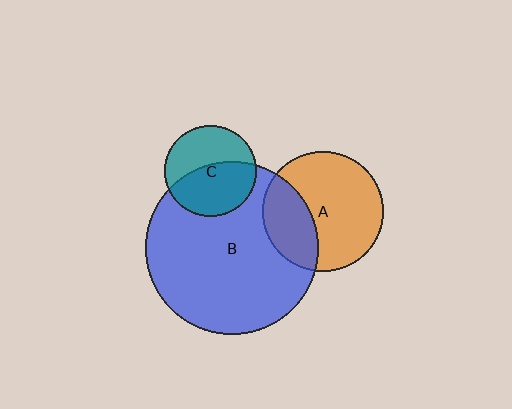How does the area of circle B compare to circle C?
Approximately 3.5 times.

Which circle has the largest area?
Circle B (blue).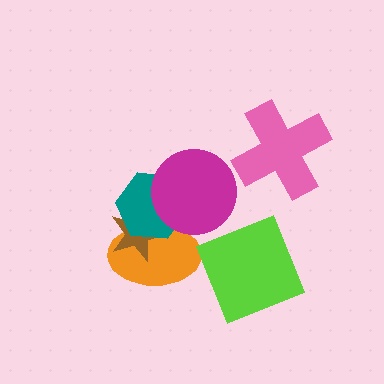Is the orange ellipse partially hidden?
Yes, it is partially covered by another shape.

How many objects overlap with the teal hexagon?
3 objects overlap with the teal hexagon.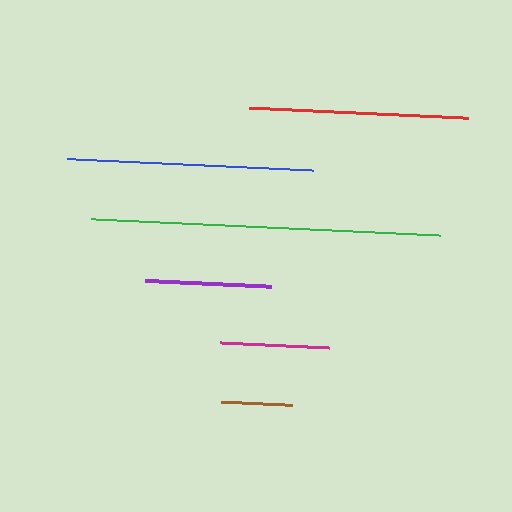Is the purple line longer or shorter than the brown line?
The purple line is longer than the brown line.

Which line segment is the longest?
The green line is the longest at approximately 350 pixels.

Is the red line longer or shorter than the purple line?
The red line is longer than the purple line.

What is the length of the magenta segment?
The magenta segment is approximately 109 pixels long.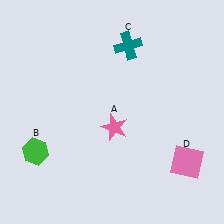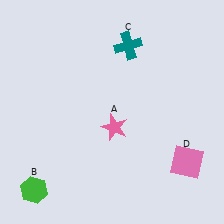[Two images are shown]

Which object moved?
The green hexagon (B) moved down.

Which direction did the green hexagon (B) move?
The green hexagon (B) moved down.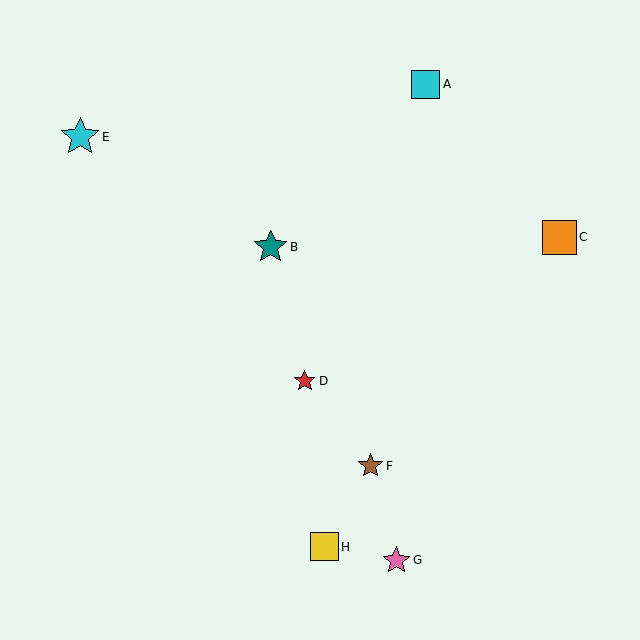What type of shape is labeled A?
Shape A is a cyan square.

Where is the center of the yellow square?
The center of the yellow square is at (324, 547).